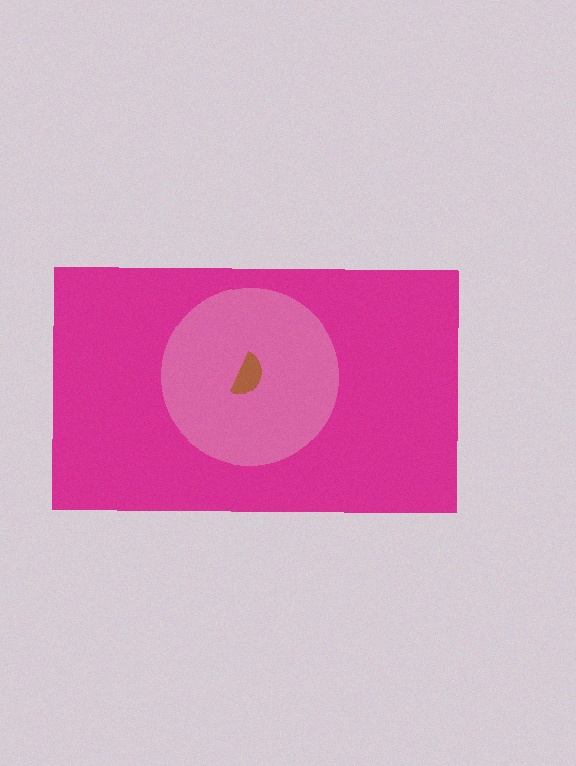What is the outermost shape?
The magenta rectangle.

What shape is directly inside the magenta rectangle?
The pink circle.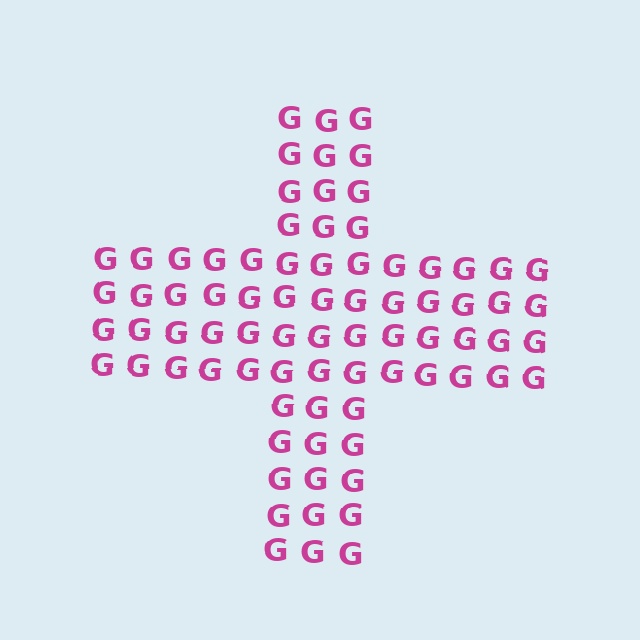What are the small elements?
The small elements are letter G's.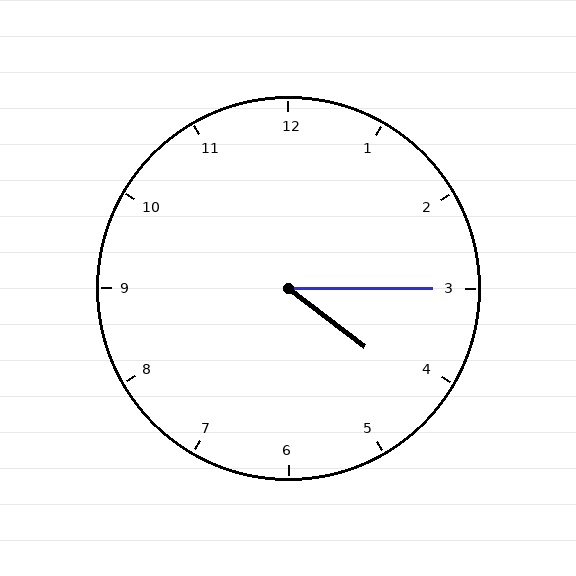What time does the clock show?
4:15.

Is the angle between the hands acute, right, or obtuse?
It is acute.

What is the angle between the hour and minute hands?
Approximately 38 degrees.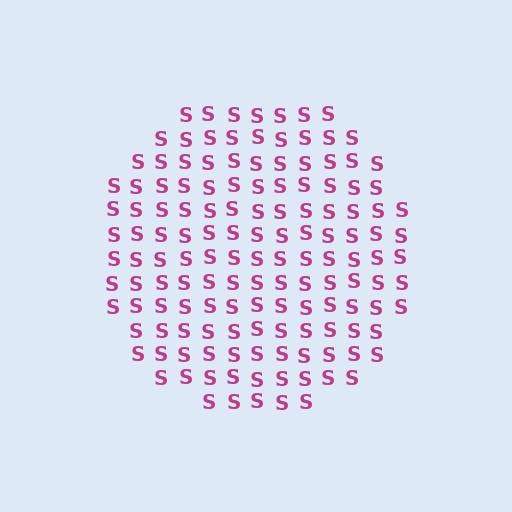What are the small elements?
The small elements are letter S's.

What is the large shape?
The large shape is a circle.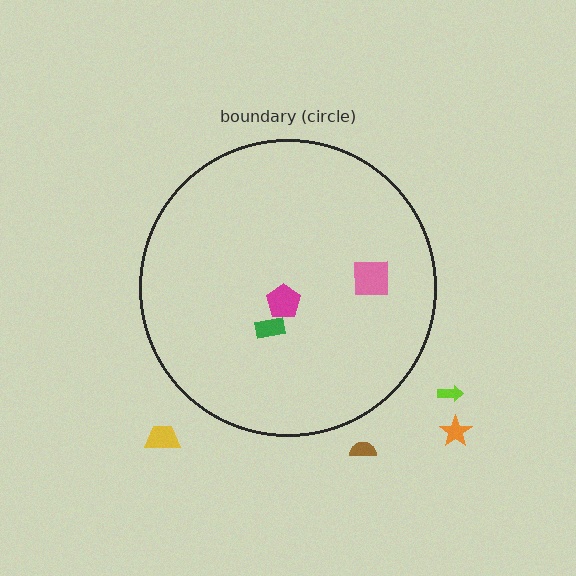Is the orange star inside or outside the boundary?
Outside.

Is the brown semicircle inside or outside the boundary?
Outside.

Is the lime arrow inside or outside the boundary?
Outside.